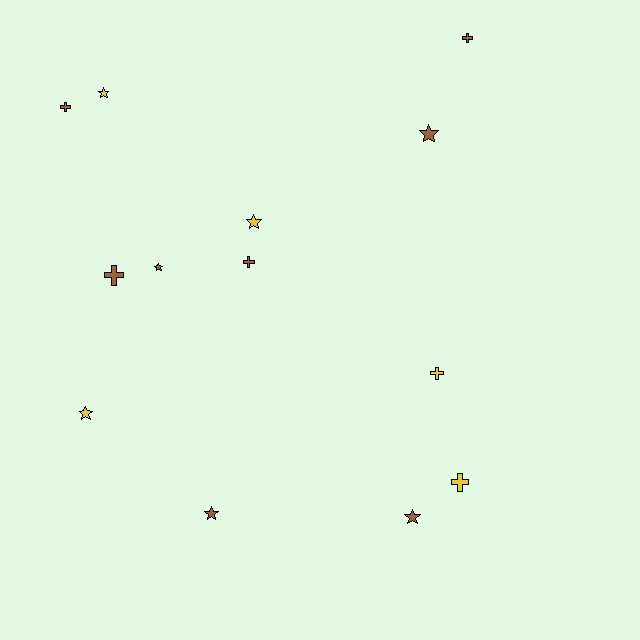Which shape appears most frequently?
Star, with 7 objects.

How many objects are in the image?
There are 13 objects.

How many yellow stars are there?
There are 3 yellow stars.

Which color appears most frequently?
Brown, with 8 objects.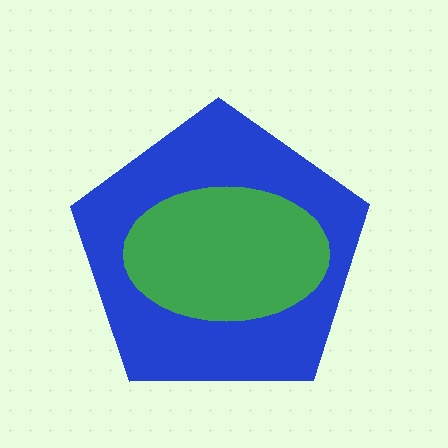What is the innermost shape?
The green ellipse.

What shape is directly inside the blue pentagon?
The green ellipse.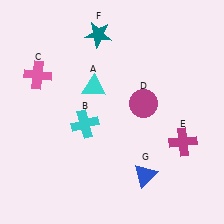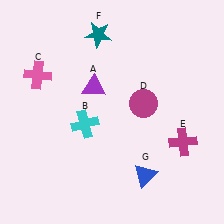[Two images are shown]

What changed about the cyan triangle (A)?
In Image 1, A is cyan. In Image 2, it changed to purple.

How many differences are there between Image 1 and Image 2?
There is 1 difference between the two images.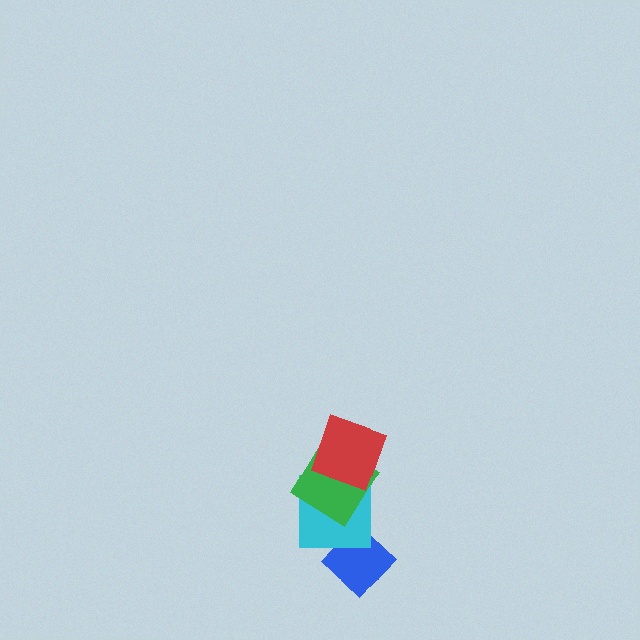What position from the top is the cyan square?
The cyan square is 3rd from the top.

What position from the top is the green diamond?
The green diamond is 2nd from the top.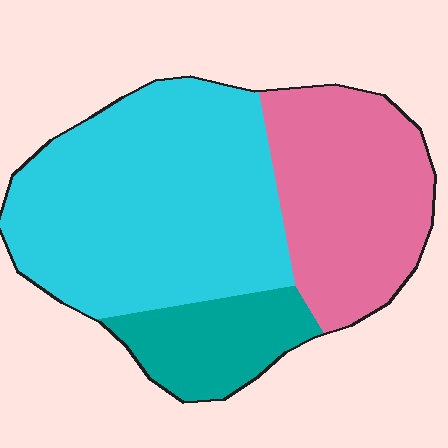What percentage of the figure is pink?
Pink takes up about one third (1/3) of the figure.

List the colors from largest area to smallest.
From largest to smallest: cyan, pink, teal.